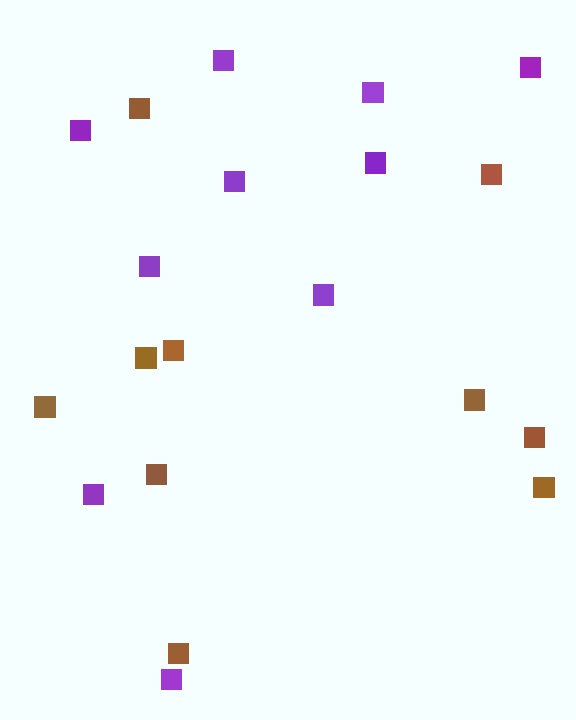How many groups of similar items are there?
There are 2 groups: one group of brown squares (10) and one group of purple squares (10).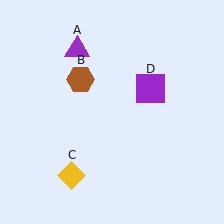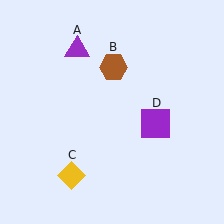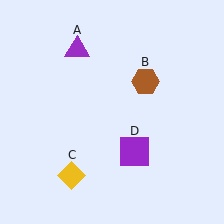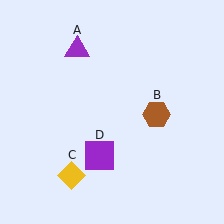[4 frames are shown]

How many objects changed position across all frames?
2 objects changed position: brown hexagon (object B), purple square (object D).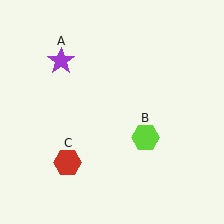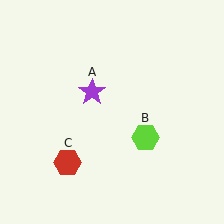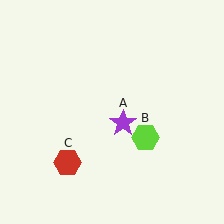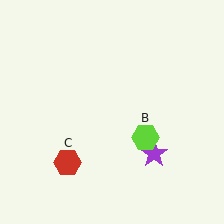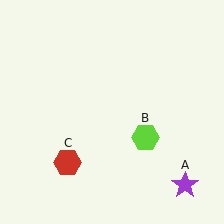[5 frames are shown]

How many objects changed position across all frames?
1 object changed position: purple star (object A).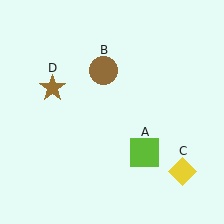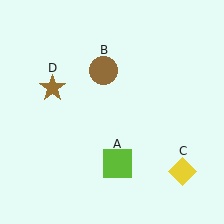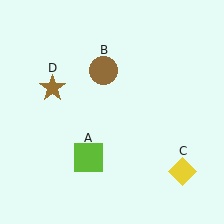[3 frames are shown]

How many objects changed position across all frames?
1 object changed position: lime square (object A).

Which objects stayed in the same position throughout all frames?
Brown circle (object B) and yellow diamond (object C) and brown star (object D) remained stationary.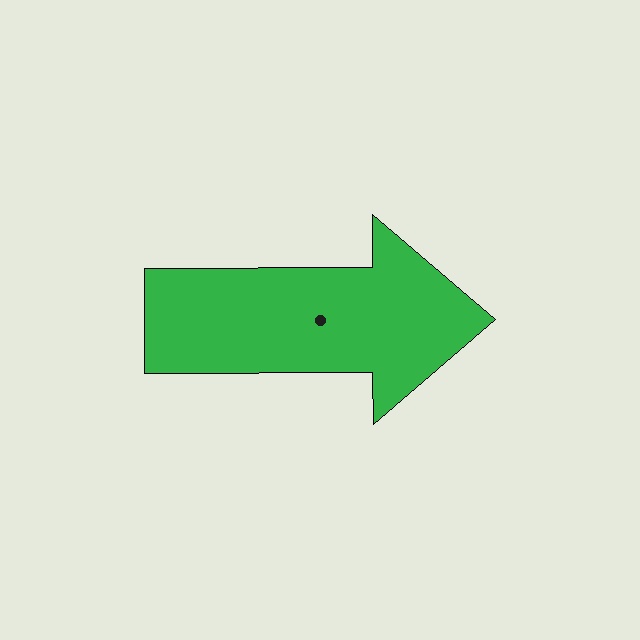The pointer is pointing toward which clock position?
Roughly 3 o'clock.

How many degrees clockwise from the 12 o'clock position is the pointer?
Approximately 90 degrees.